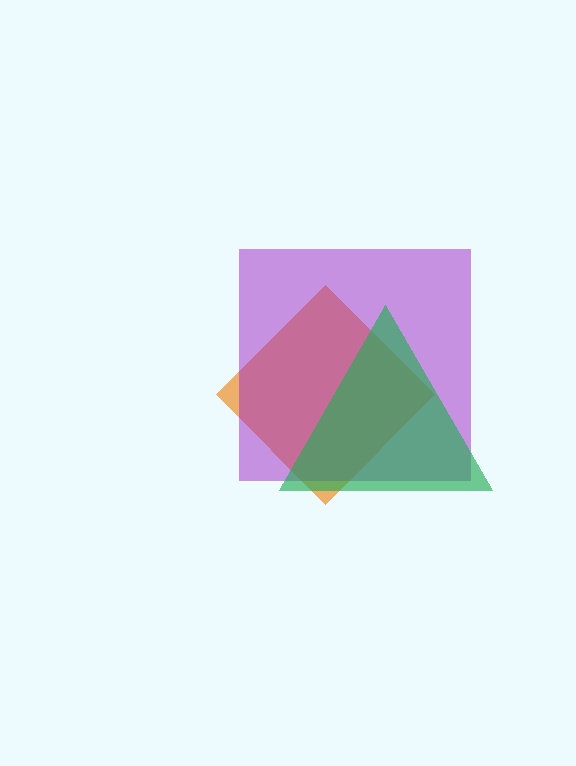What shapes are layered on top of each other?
The layered shapes are: an orange diamond, a purple square, a green triangle.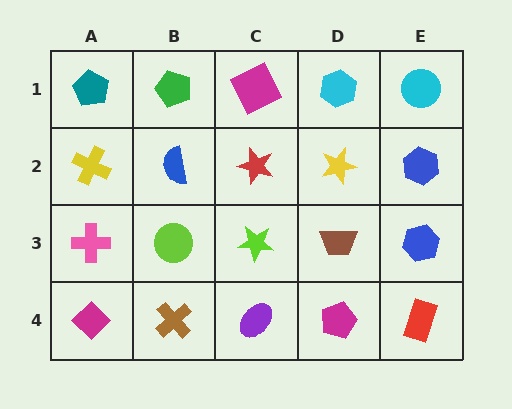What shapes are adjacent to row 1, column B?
A blue semicircle (row 2, column B), a teal pentagon (row 1, column A), a magenta square (row 1, column C).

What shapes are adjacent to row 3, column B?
A blue semicircle (row 2, column B), a brown cross (row 4, column B), a pink cross (row 3, column A), a lime star (row 3, column C).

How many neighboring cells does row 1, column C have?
3.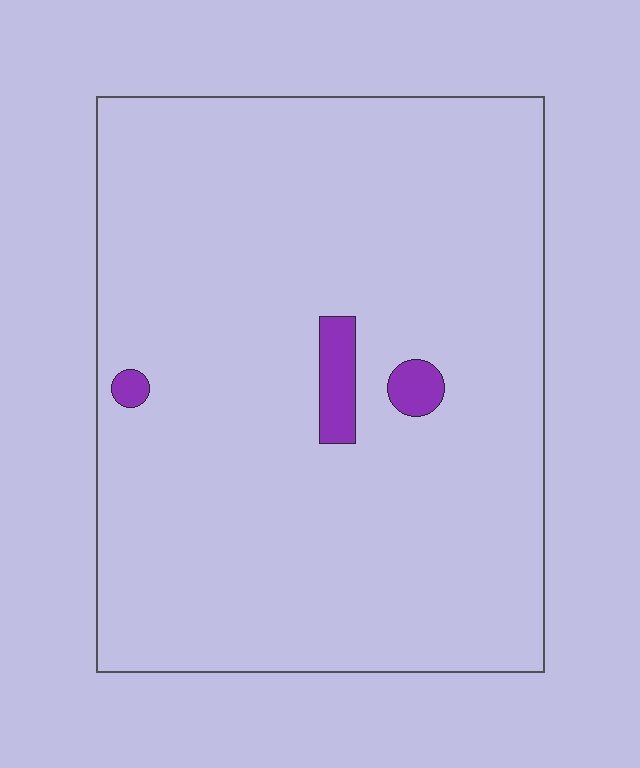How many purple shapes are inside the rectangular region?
3.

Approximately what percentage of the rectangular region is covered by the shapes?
Approximately 5%.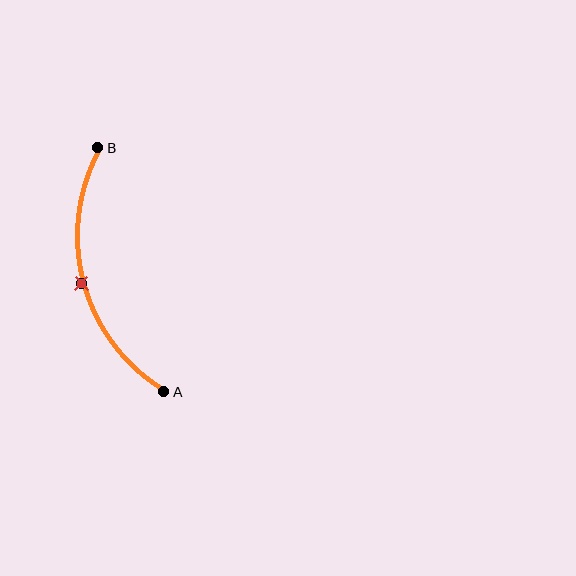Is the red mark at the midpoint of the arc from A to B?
Yes. The red mark lies on the arc at equal arc-length from both A and B — it is the arc midpoint.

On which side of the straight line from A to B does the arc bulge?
The arc bulges to the left of the straight line connecting A and B.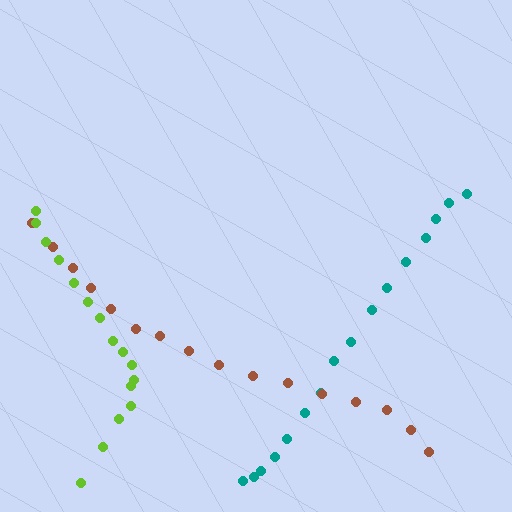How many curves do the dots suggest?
There are 3 distinct paths.